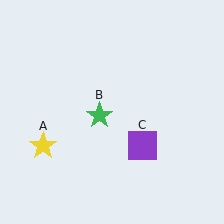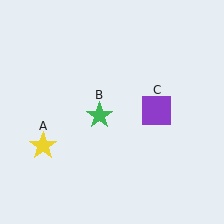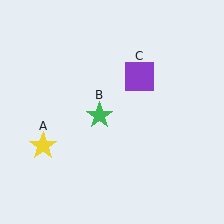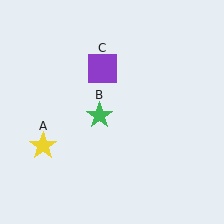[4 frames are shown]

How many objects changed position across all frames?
1 object changed position: purple square (object C).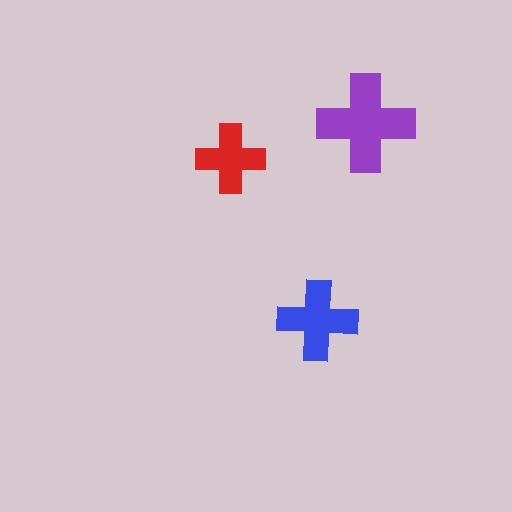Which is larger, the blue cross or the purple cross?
The purple one.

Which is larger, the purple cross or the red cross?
The purple one.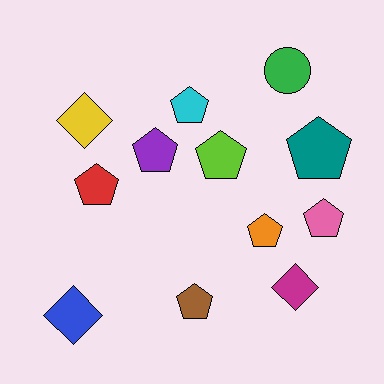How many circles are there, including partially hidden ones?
There is 1 circle.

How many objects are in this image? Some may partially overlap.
There are 12 objects.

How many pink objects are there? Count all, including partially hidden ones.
There is 1 pink object.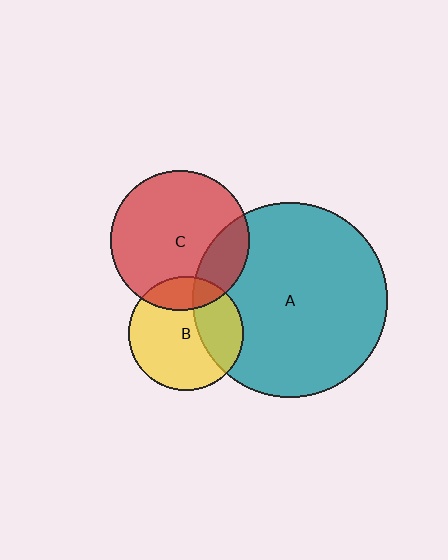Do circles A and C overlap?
Yes.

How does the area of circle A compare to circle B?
Approximately 2.9 times.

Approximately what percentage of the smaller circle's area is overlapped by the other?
Approximately 20%.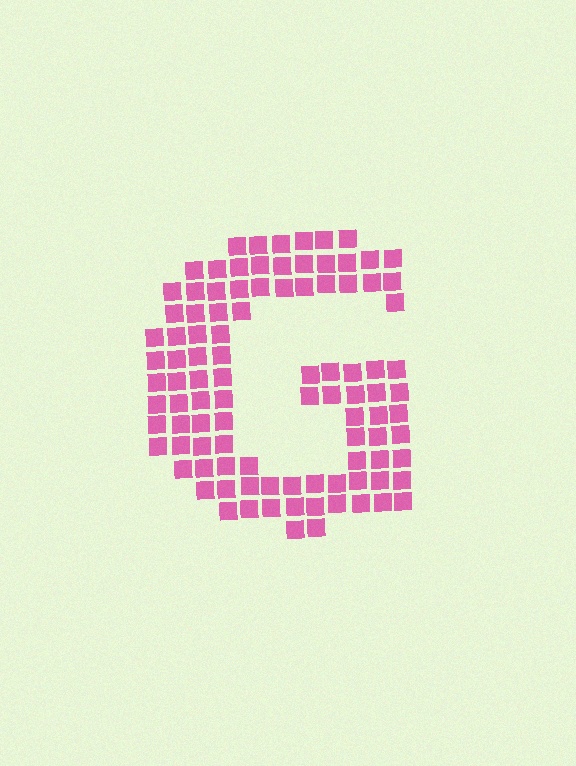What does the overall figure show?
The overall figure shows the letter G.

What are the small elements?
The small elements are squares.